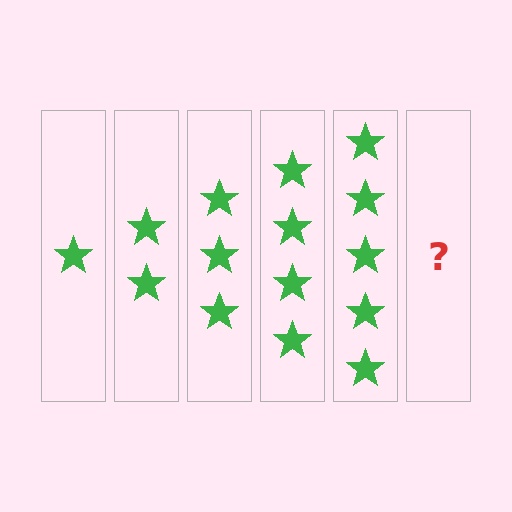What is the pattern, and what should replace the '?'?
The pattern is that each step adds one more star. The '?' should be 6 stars.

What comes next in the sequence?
The next element should be 6 stars.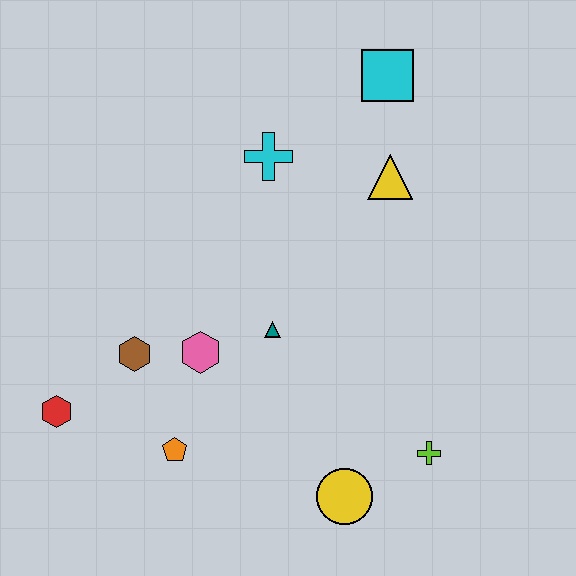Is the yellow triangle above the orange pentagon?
Yes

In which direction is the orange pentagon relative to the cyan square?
The orange pentagon is below the cyan square.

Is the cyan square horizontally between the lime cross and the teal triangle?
Yes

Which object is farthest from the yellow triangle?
The red hexagon is farthest from the yellow triangle.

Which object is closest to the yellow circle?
The lime cross is closest to the yellow circle.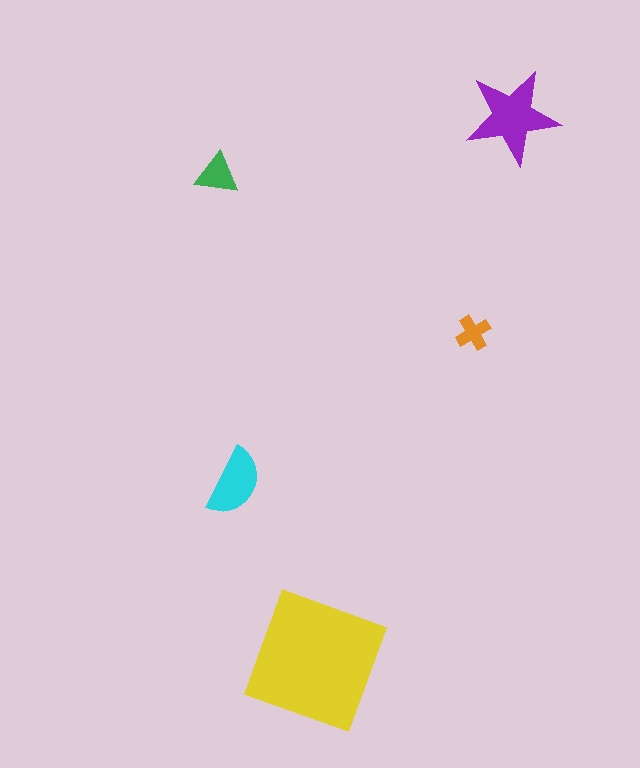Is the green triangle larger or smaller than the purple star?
Smaller.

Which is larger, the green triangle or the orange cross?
The green triangle.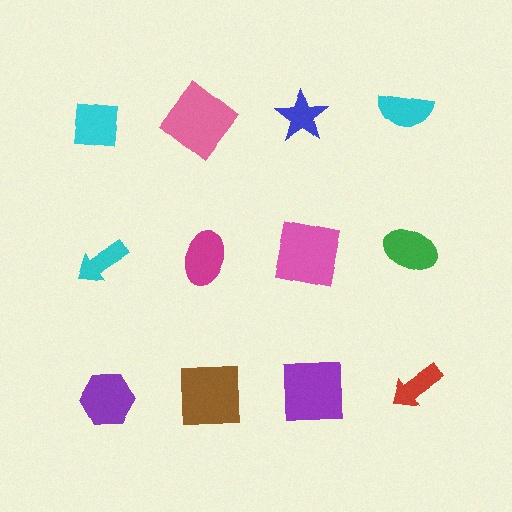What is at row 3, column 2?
A brown square.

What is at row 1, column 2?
A pink diamond.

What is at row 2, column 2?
A magenta ellipse.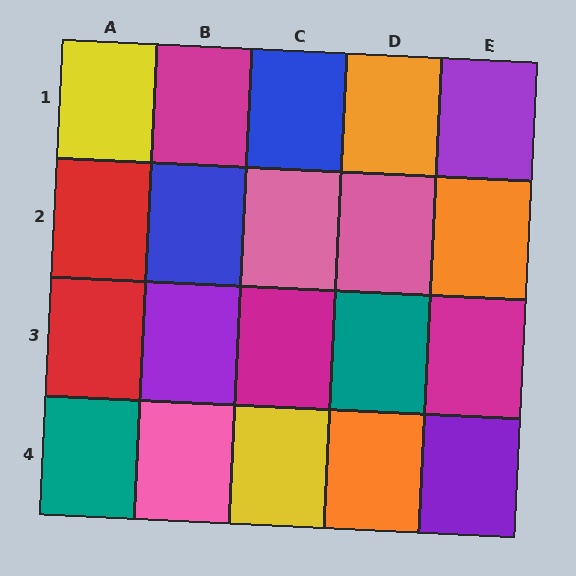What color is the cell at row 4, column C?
Yellow.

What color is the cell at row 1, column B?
Magenta.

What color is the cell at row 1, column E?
Purple.